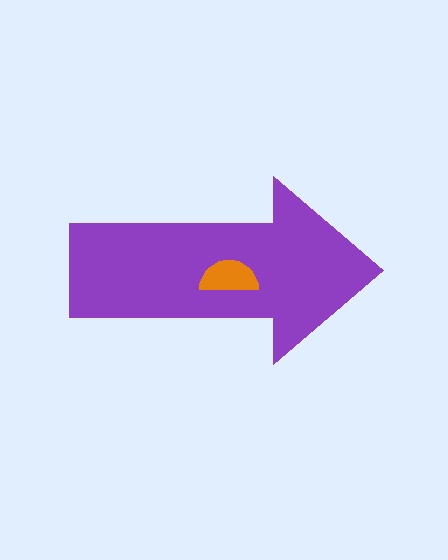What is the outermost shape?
The purple arrow.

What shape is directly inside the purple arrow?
The orange semicircle.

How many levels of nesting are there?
2.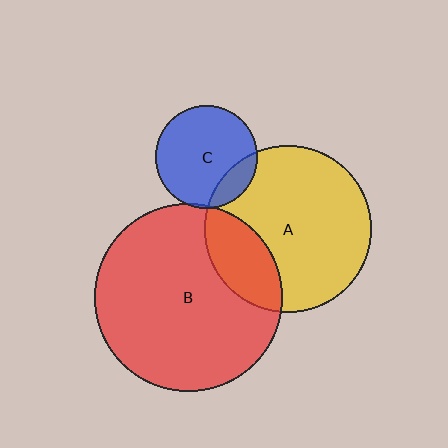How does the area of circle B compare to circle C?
Approximately 3.4 times.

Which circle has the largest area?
Circle B (red).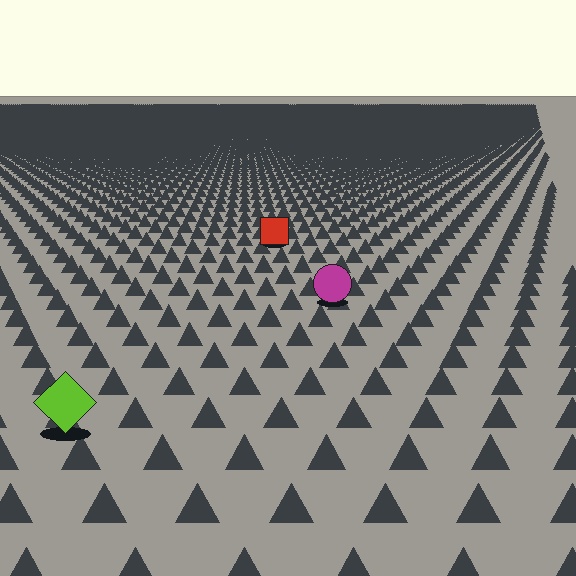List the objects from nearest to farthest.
From nearest to farthest: the lime diamond, the magenta circle, the red square.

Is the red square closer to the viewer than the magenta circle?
No. The magenta circle is closer — you can tell from the texture gradient: the ground texture is coarser near it.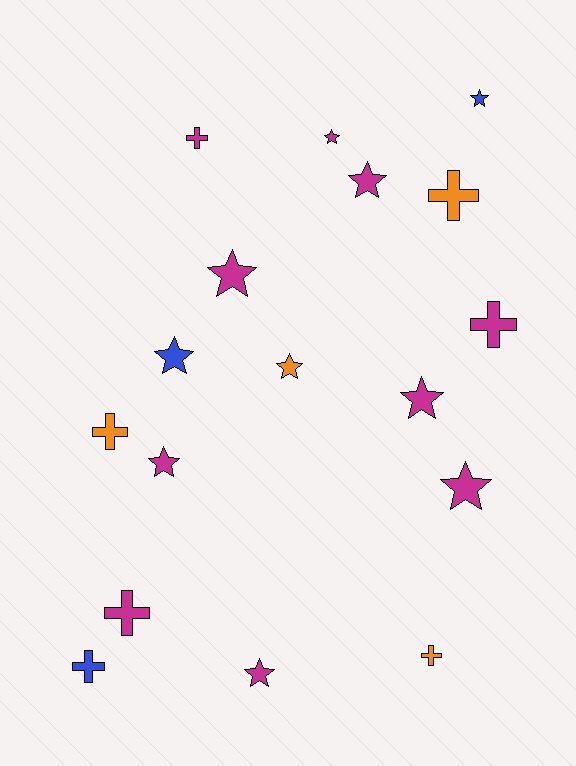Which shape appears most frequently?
Star, with 10 objects.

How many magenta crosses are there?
There are 3 magenta crosses.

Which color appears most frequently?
Magenta, with 10 objects.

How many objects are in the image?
There are 17 objects.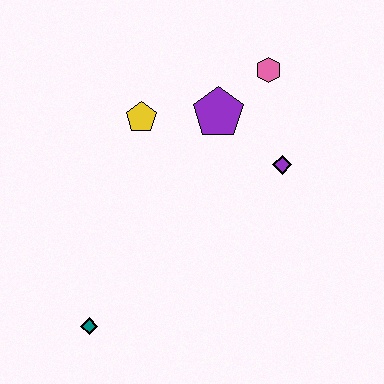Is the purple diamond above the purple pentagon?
No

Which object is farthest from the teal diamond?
The pink hexagon is farthest from the teal diamond.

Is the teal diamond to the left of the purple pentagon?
Yes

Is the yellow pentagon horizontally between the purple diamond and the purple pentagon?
No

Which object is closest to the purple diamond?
The purple pentagon is closest to the purple diamond.